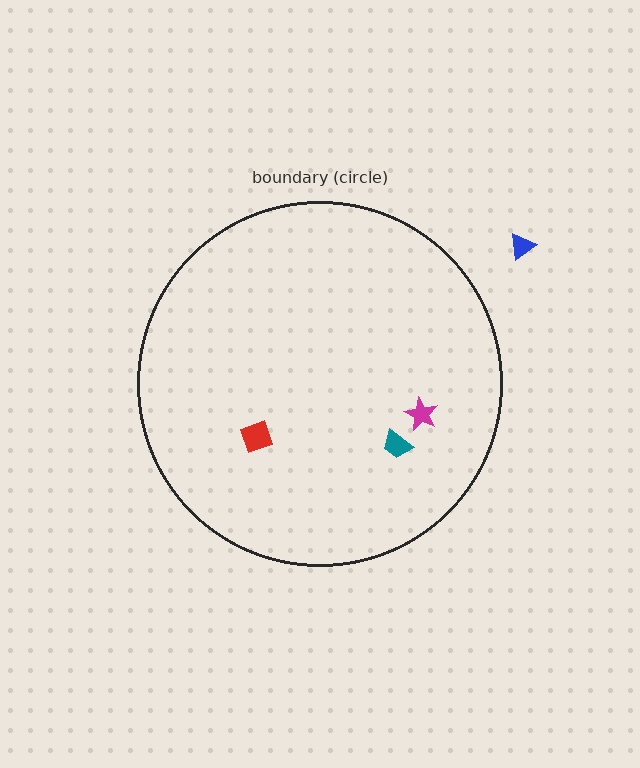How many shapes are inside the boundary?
3 inside, 1 outside.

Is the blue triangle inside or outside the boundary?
Outside.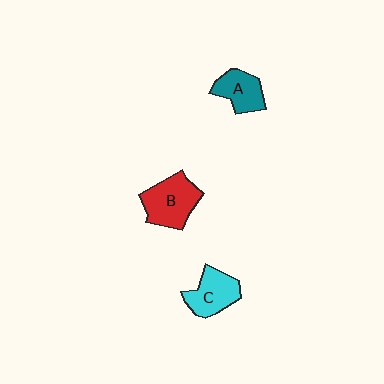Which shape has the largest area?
Shape B (red).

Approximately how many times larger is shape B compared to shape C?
Approximately 1.2 times.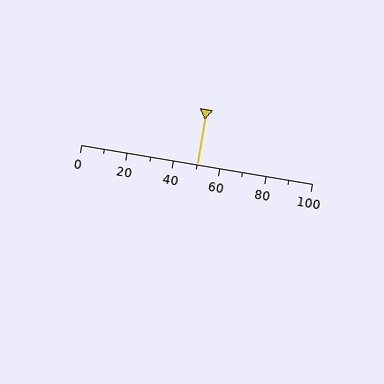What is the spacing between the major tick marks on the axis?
The major ticks are spaced 20 apart.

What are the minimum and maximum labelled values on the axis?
The axis runs from 0 to 100.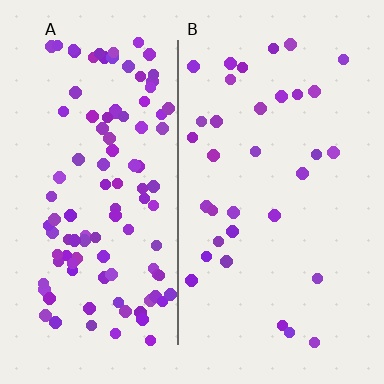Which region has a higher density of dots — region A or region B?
A (the left).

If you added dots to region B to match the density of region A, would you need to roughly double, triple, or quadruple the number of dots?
Approximately triple.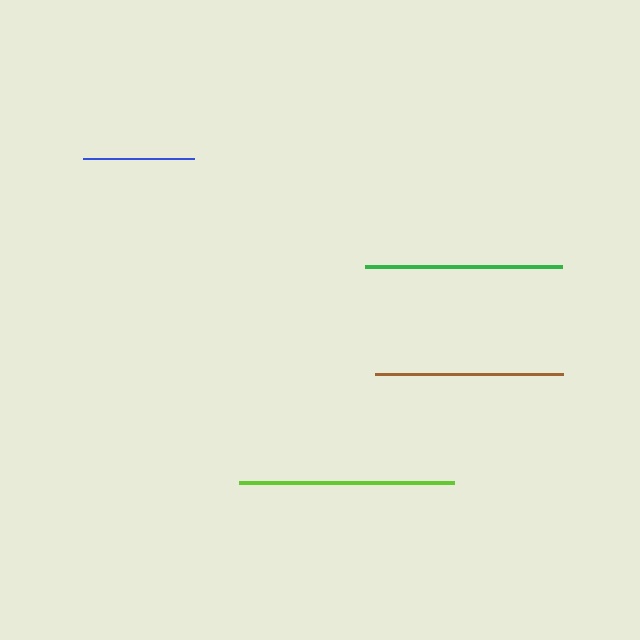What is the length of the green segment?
The green segment is approximately 196 pixels long.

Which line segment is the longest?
The lime line is the longest at approximately 215 pixels.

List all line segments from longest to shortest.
From longest to shortest: lime, green, brown, blue.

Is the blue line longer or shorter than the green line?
The green line is longer than the blue line.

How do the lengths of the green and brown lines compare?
The green and brown lines are approximately the same length.